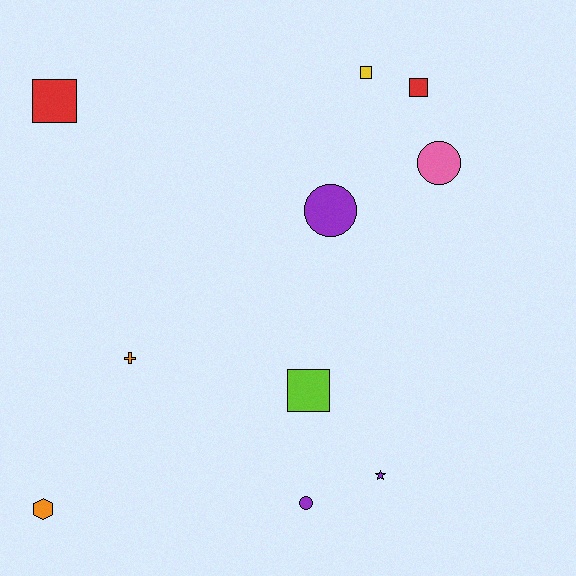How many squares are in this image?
There are 4 squares.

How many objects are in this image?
There are 10 objects.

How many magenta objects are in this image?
There are no magenta objects.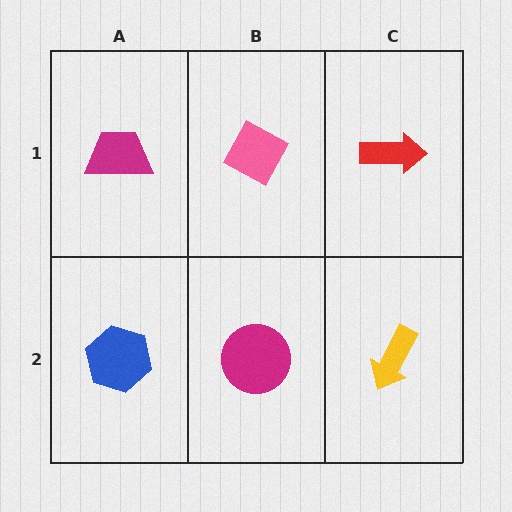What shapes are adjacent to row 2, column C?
A red arrow (row 1, column C), a magenta circle (row 2, column B).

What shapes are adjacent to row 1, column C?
A yellow arrow (row 2, column C), a pink diamond (row 1, column B).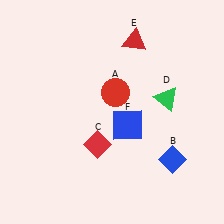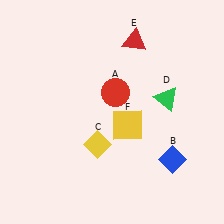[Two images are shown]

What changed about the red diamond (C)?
In Image 1, C is red. In Image 2, it changed to yellow.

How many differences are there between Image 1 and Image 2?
There are 2 differences between the two images.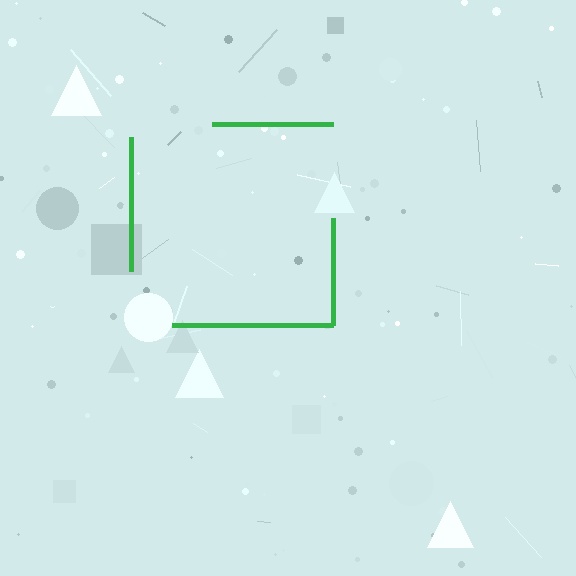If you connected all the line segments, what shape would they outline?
They would outline a square.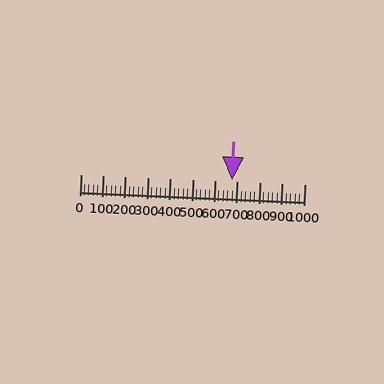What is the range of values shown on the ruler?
The ruler shows values from 0 to 1000.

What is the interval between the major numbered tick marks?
The major tick marks are spaced 100 units apart.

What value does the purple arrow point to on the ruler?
The purple arrow points to approximately 677.